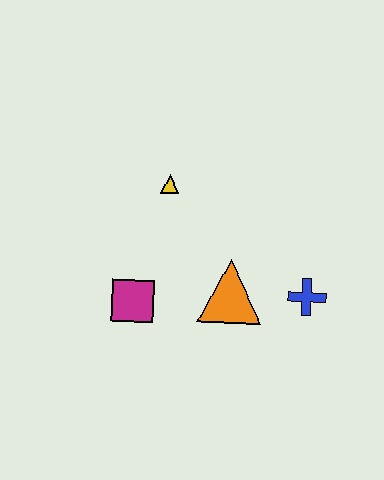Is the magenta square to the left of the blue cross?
Yes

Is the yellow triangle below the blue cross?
No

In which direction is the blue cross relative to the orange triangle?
The blue cross is to the right of the orange triangle.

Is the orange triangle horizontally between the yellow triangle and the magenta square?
No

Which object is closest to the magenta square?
The orange triangle is closest to the magenta square.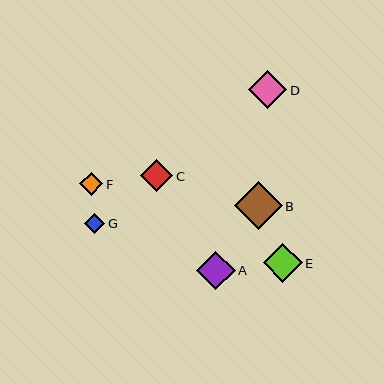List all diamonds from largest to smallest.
From largest to smallest: B, E, D, A, C, F, G.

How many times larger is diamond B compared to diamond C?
Diamond B is approximately 1.5 times the size of diamond C.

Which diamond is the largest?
Diamond B is the largest with a size of approximately 48 pixels.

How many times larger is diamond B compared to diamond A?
Diamond B is approximately 1.2 times the size of diamond A.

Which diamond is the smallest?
Diamond G is the smallest with a size of approximately 20 pixels.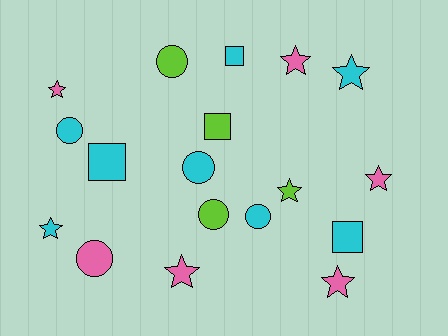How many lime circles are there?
There are 2 lime circles.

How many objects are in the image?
There are 18 objects.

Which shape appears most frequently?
Star, with 8 objects.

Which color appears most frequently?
Cyan, with 8 objects.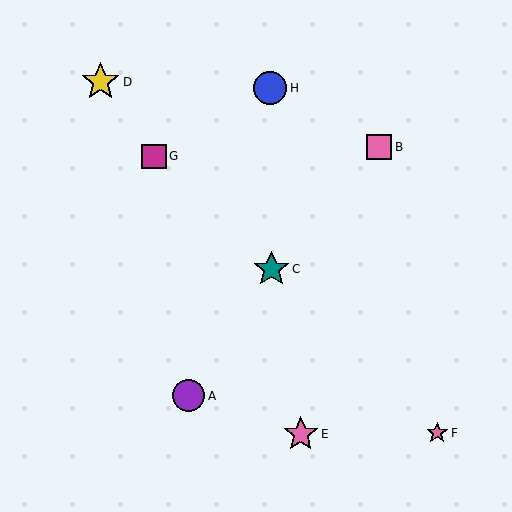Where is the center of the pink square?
The center of the pink square is at (379, 147).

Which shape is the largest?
The yellow star (labeled D) is the largest.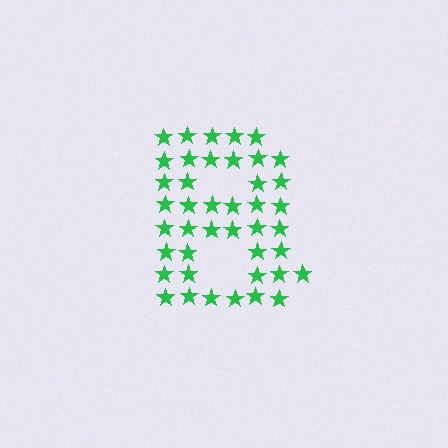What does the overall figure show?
The overall figure shows the letter B.